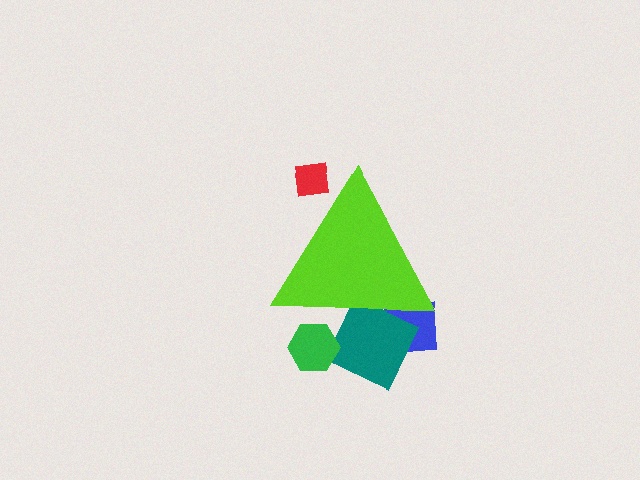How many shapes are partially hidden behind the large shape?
4 shapes are partially hidden.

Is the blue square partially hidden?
Yes, the blue square is partially hidden behind the lime triangle.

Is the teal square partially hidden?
Yes, the teal square is partially hidden behind the lime triangle.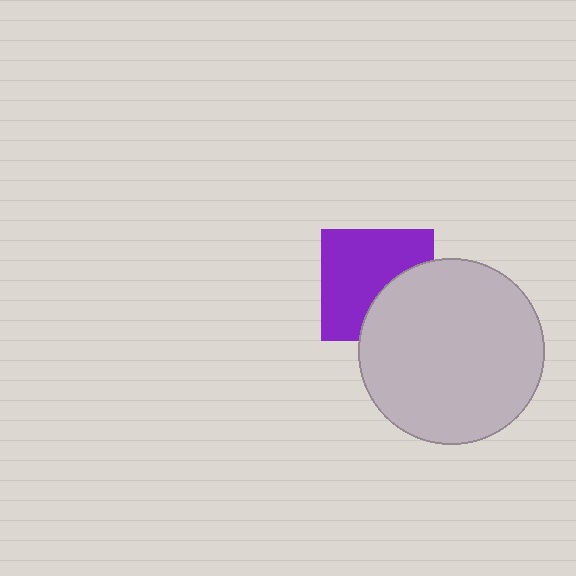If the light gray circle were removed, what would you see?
You would see the complete purple square.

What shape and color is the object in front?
The object in front is a light gray circle.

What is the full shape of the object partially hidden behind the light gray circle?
The partially hidden object is a purple square.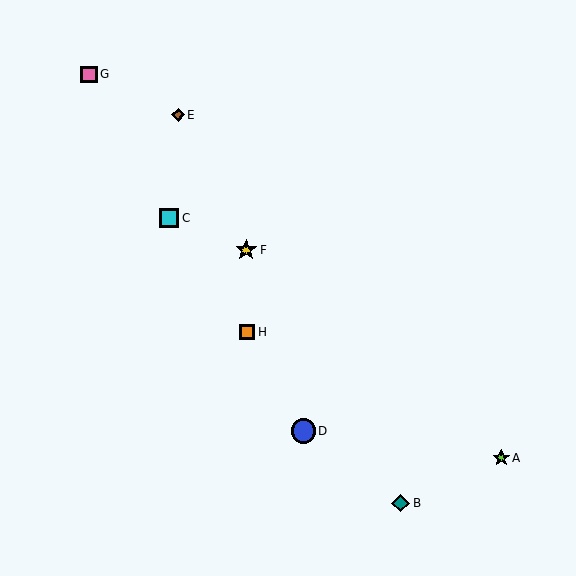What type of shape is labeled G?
Shape G is a pink square.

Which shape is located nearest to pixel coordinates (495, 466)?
The lime star (labeled A) at (501, 458) is nearest to that location.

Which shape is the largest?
The blue circle (labeled D) is the largest.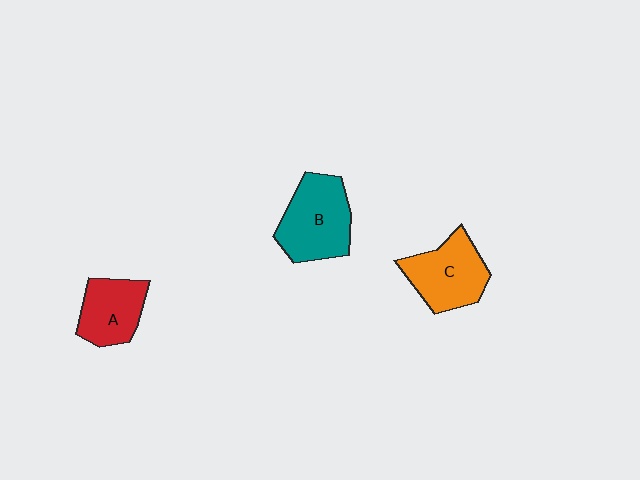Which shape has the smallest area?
Shape A (red).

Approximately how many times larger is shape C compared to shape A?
Approximately 1.2 times.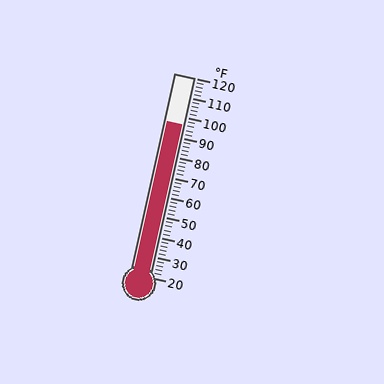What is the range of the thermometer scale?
The thermometer scale ranges from 20°F to 120°F.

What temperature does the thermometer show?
The thermometer shows approximately 96°F.